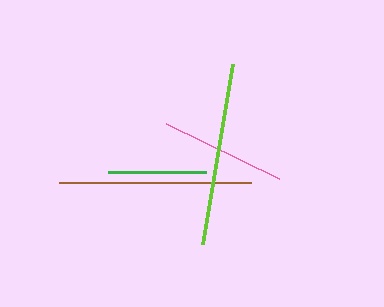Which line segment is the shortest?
The green line is the shortest at approximately 98 pixels.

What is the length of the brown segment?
The brown segment is approximately 192 pixels long.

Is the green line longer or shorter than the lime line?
The lime line is longer than the green line.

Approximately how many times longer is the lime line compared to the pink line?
The lime line is approximately 1.5 times the length of the pink line.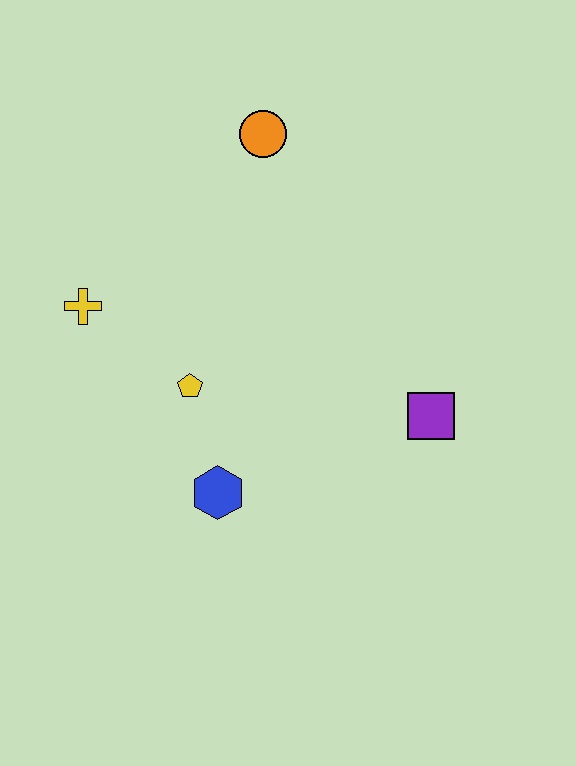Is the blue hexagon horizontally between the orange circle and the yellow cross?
Yes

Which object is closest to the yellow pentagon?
The blue hexagon is closest to the yellow pentagon.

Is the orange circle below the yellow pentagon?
No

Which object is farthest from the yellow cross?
The purple square is farthest from the yellow cross.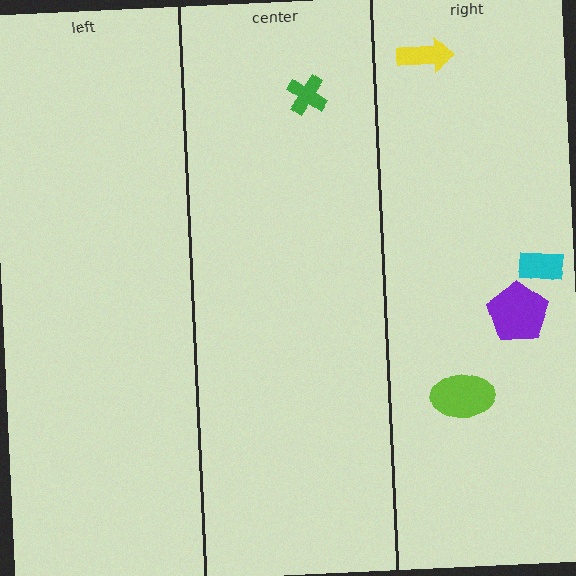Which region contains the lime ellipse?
The right region.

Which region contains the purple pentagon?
The right region.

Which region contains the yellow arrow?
The right region.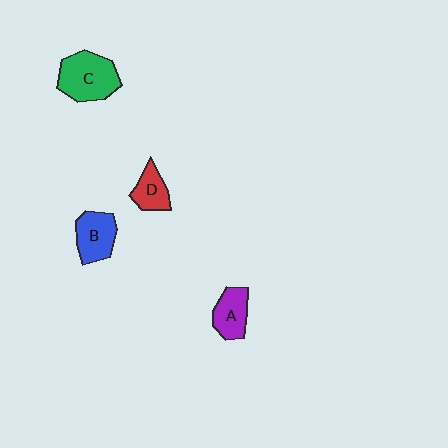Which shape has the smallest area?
Shape D (red).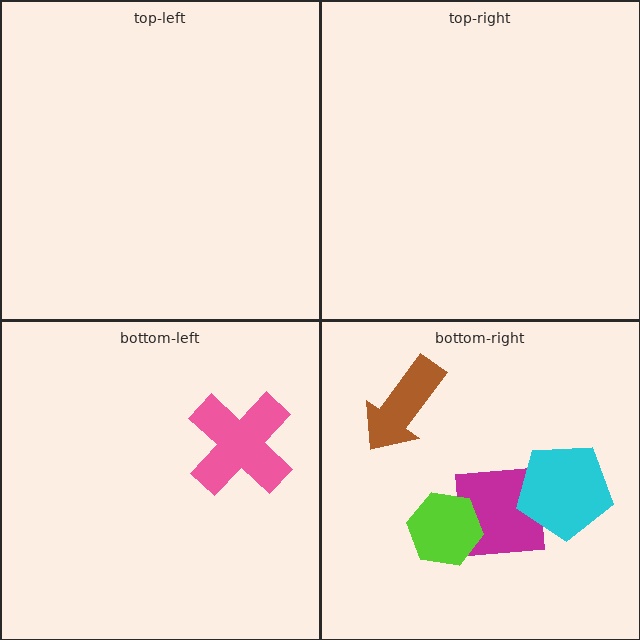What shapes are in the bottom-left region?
The pink cross.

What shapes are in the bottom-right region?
The magenta square, the cyan pentagon, the brown arrow, the lime hexagon.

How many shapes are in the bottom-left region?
1.